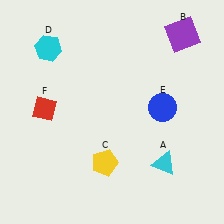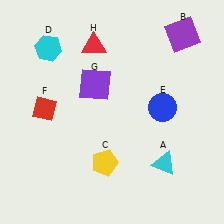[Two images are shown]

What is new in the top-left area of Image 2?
A purple square (G) was added in the top-left area of Image 2.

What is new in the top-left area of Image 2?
A red triangle (H) was added in the top-left area of Image 2.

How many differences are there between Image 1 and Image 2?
There are 2 differences between the two images.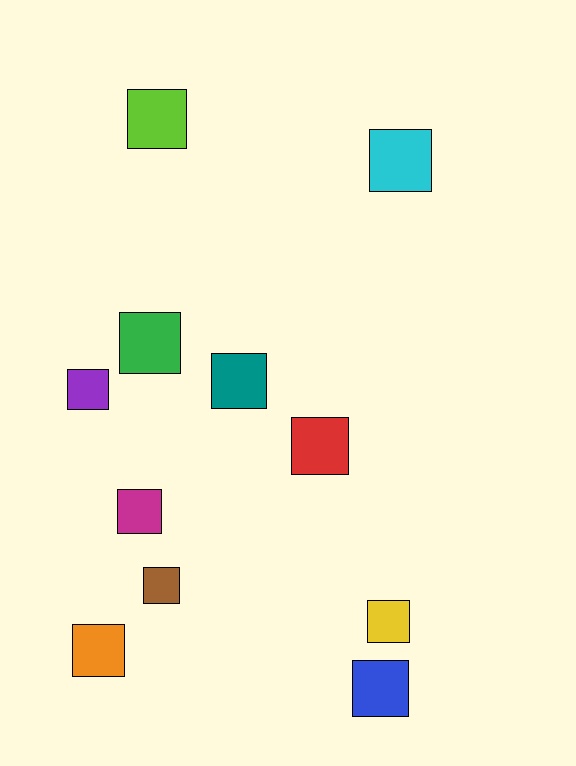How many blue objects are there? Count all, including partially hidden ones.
There is 1 blue object.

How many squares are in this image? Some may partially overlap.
There are 11 squares.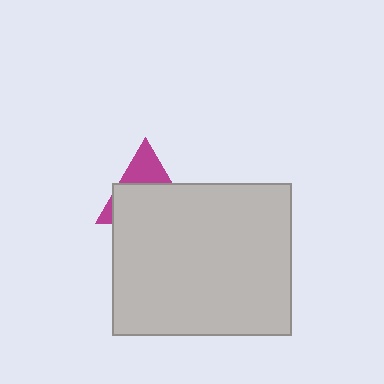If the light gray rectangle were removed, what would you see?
You would see the complete magenta triangle.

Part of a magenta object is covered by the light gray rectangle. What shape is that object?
It is a triangle.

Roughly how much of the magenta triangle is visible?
A small part of it is visible (roughly 34%).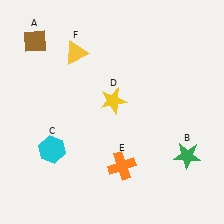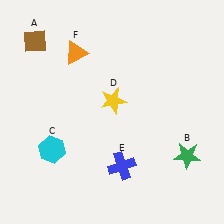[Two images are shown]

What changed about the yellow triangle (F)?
In Image 1, F is yellow. In Image 2, it changed to orange.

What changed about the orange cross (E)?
In Image 1, E is orange. In Image 2, it changed to blue.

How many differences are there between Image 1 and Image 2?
There are 2 differences between the two images.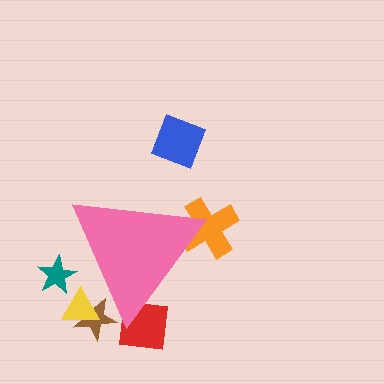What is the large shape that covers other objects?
A pink triangle.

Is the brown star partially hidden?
Yes, the brown star is partially hidden behind the pink triangle.